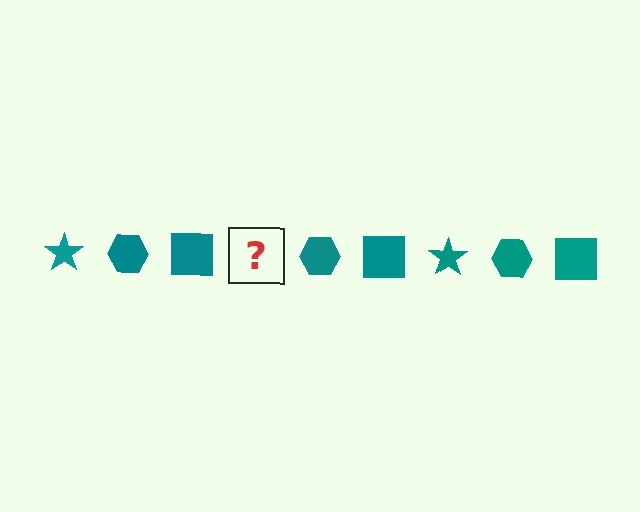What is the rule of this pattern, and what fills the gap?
The rule is that the pattern cycles through star, hexagon, square shapes in teal. The gap should be filled with a teal star.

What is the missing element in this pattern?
The missing element is a teal star.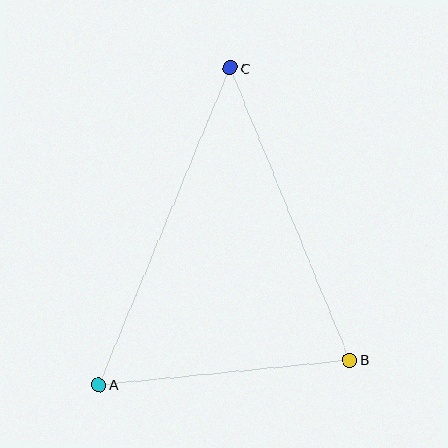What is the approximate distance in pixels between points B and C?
The distance between B and C is approximately 316 pixels.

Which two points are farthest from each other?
Points A and C are farthest from each other.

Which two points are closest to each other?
Points A and B are closest to each other.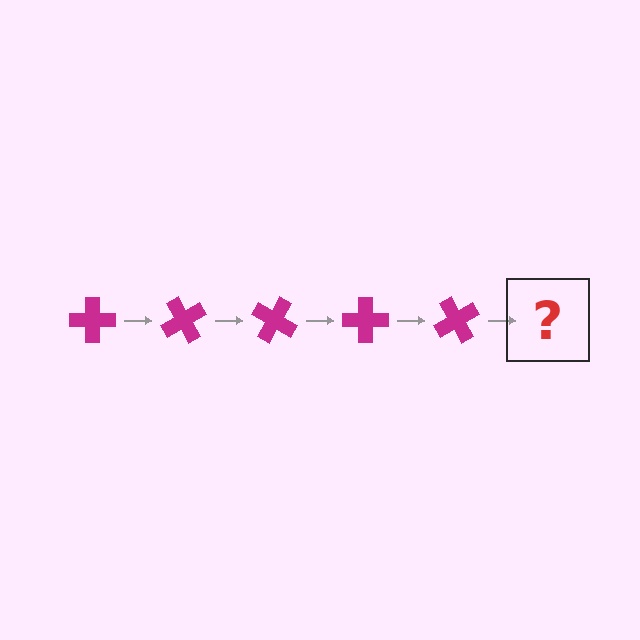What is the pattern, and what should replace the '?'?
The pattern is that the cross rotates 60 degrees each step. The '?' should be a magenta cross rotated 300 degrees.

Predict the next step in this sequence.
The next step is a magenta cross rotated 300 degrees.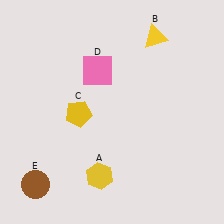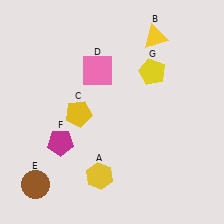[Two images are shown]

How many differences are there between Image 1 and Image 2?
There are 2 differences between the two images.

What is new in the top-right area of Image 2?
A yellow pentagon (G) was added in the top-right area of Image 2.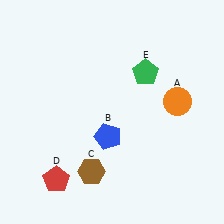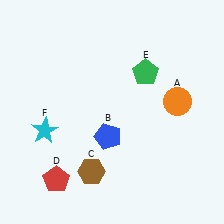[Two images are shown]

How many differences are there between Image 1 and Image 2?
There is 1 difference between the two images.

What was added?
A cyan star (F) was added in Image 2.